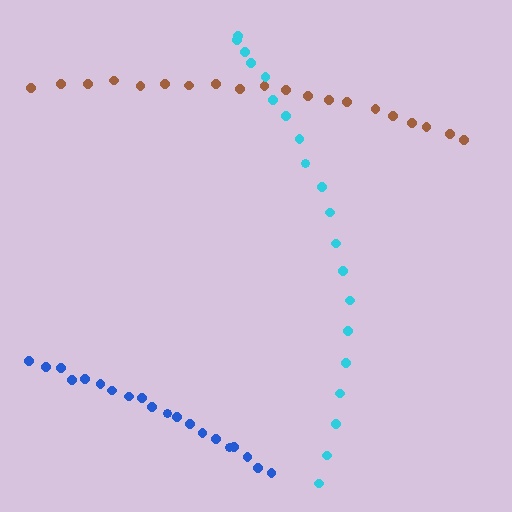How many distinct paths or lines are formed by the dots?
There are 3 distinct paths.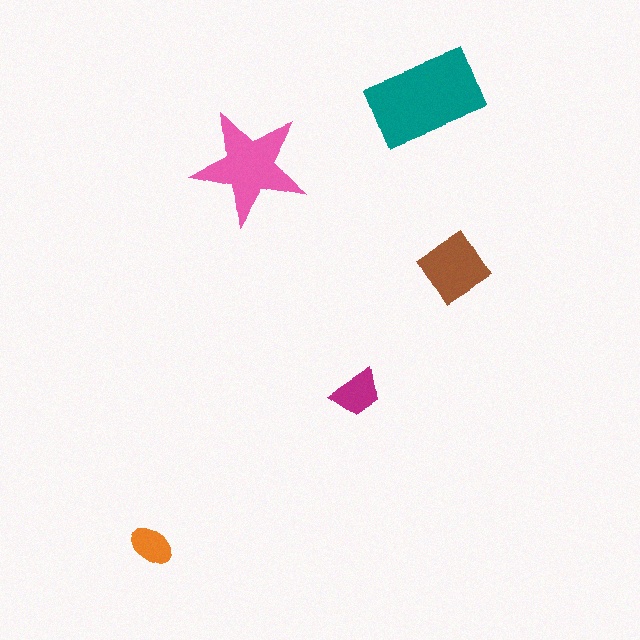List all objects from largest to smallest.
The teal rectangle, the pink star, the brown diamond, the magenta trapezoid, the orange ellipse.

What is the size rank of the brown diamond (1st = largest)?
3rd.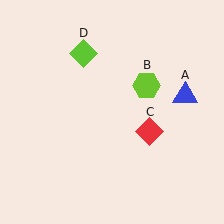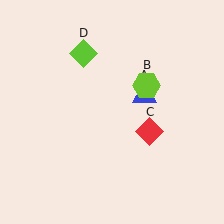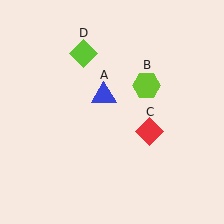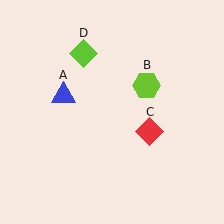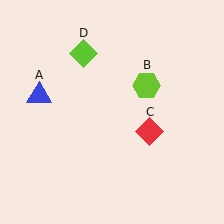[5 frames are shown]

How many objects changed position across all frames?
1 object changed position: blue triangle (object A).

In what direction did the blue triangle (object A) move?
The blue triangle (object A) moved left.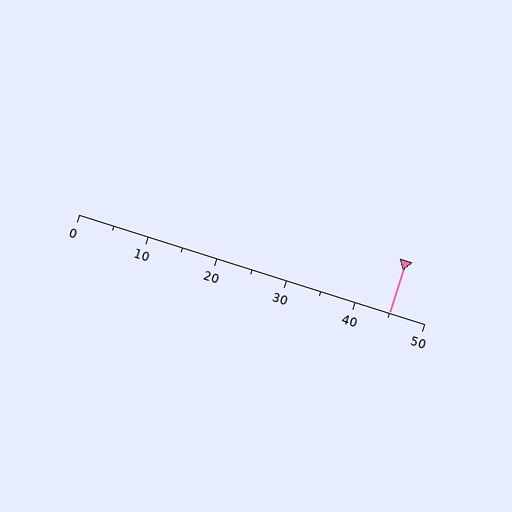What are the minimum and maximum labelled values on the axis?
The axis runs from 0 to 50.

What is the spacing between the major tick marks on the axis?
The major ticks are spaced 10 apart.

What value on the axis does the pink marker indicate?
The marker indicates approximately 45.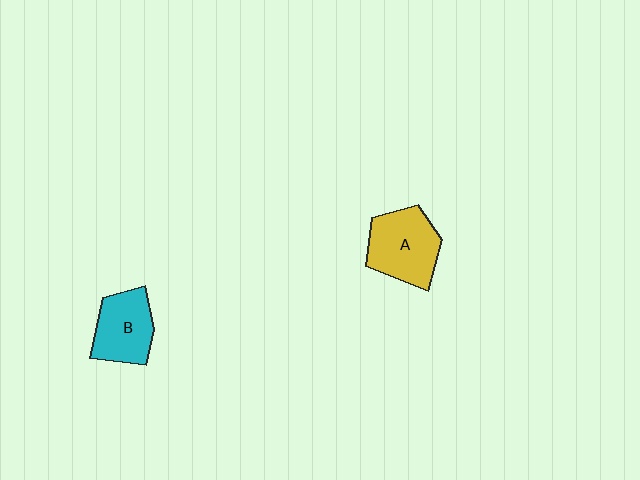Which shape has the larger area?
Shape A (yellow).